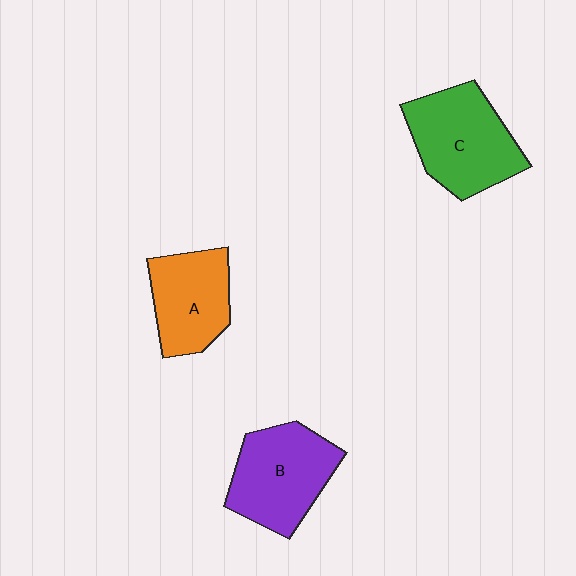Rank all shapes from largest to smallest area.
From largest to smallest: C (green), B (purple), A (orange).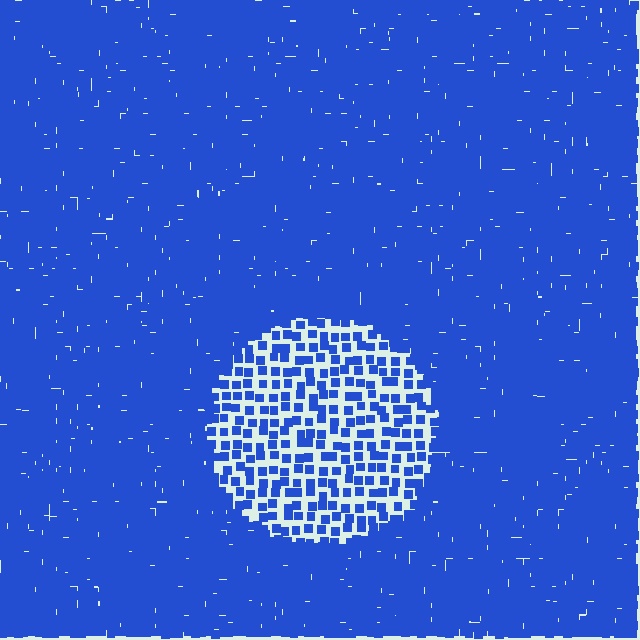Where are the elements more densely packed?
The elements are more densely packed outside the circle boundary.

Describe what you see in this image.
The image contains small blue elements arranged at two different densities. A circle-shaped region is visible where the elements are less densely packed than the surrounding area.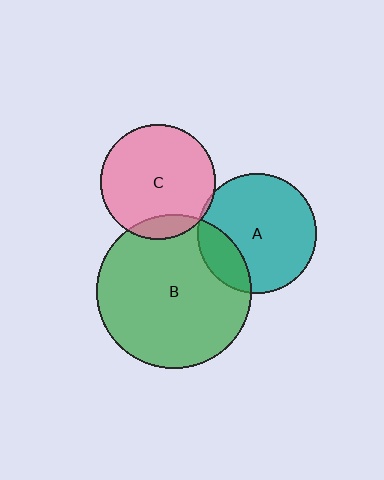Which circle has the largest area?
Circle B (green).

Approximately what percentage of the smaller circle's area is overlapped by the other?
Approximately 20%.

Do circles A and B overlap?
Yes.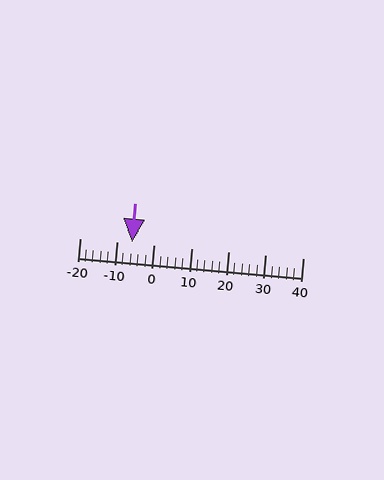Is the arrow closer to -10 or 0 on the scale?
The arrow is closer to -10.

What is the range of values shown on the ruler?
The ruler shows values from -20 to 40.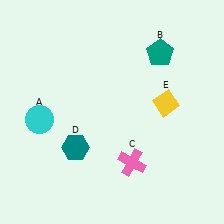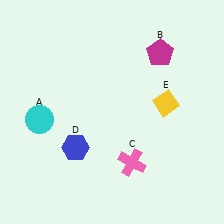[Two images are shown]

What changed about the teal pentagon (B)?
In Image 1, B is teal. In Image 2, it changed to magenta.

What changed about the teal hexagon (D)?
In Image 1, D is teal. In Image 2, it changed to blue.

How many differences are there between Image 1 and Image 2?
There are 2 differences between the two images.